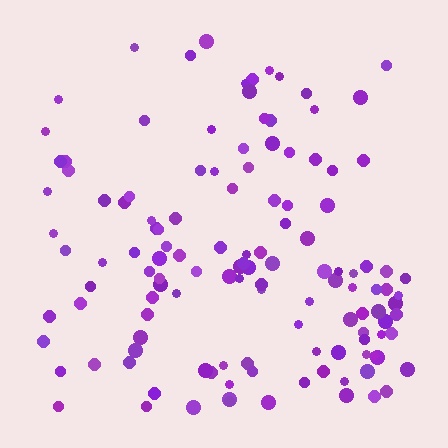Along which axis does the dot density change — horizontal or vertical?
Vertical.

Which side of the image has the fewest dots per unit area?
The top.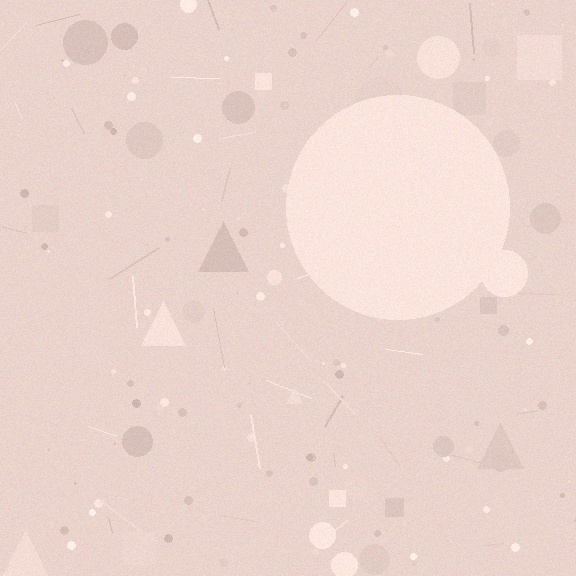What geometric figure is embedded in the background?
A circle is embedded in the background.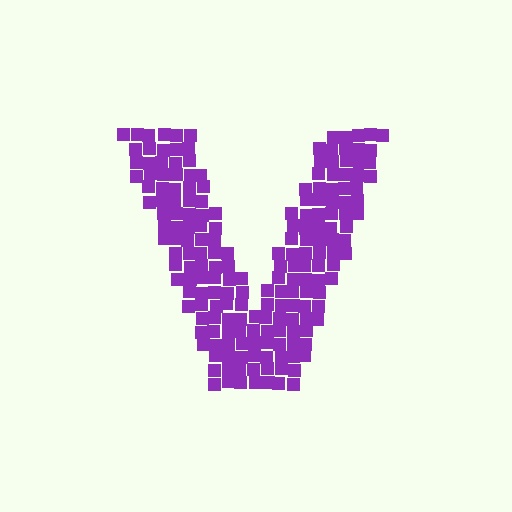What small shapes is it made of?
It is made of small squares.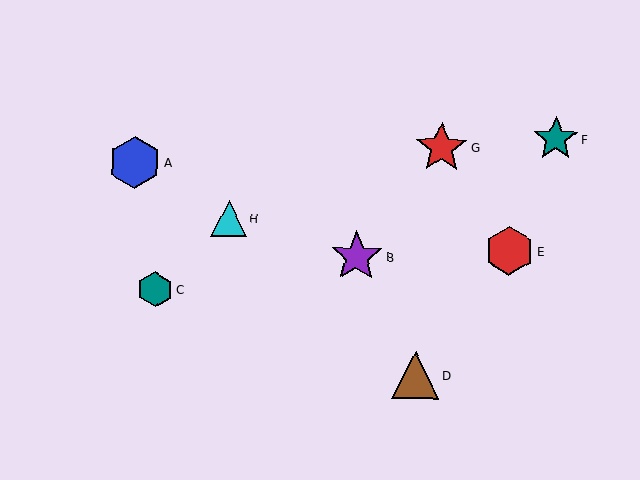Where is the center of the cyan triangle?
The center of the cyan triangle is at (229, 218).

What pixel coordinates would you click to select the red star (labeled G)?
Click at (442, 148) to select the red star G.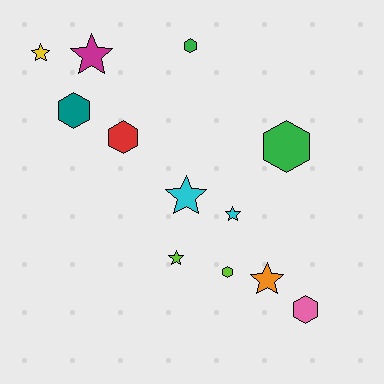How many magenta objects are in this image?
There is 1 magenta object.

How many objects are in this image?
There are 12 objects.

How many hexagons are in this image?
There are 6 hexagons.